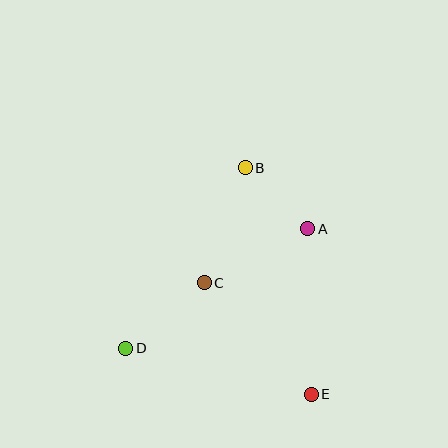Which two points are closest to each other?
Points A and B are closest to each other.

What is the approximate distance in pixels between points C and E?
The distance between C and E is approximately 155 pixels.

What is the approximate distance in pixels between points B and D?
The distance between B and D is approximately 217 pixels.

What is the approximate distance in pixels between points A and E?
The distance between A and E is approximately 166 pixels.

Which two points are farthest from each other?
Points B and E are farthest from each other.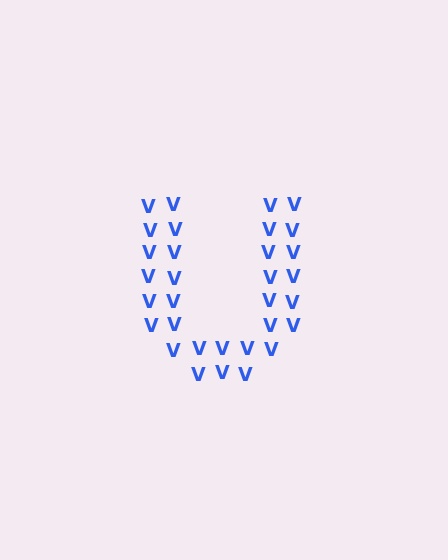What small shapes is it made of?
It is made of small letter V's.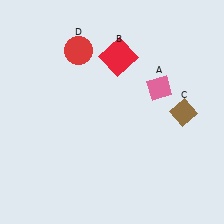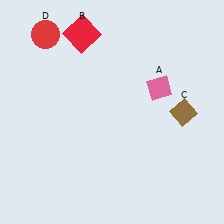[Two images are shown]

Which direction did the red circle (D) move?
The red circle (D) moved left.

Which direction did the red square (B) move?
The red square (B) moved left.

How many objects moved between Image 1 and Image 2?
2 objects moved between the two images.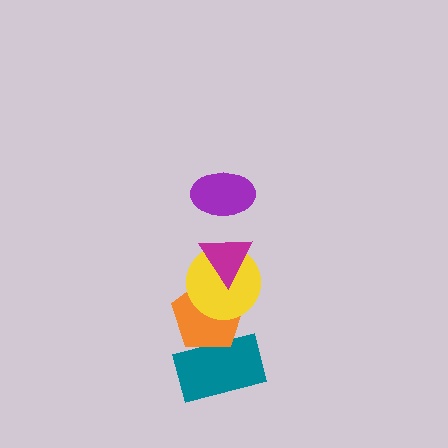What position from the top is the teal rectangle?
The teal rectangle is 5th from the top.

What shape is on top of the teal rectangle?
The orange pentagon is on top of the teal rectangle.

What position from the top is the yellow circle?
The yellow circle is 3rd from the top.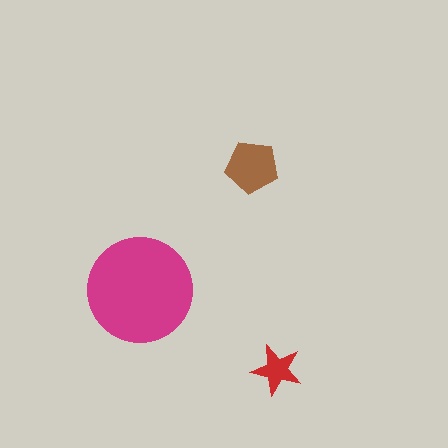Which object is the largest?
The magenta circle.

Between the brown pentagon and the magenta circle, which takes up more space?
The magenta circle.